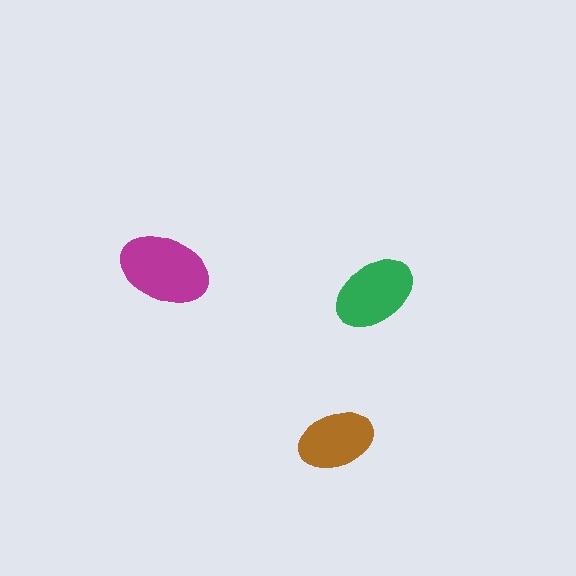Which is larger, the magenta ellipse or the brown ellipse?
The magenta one.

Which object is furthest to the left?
The magenta ellipse is leftmost.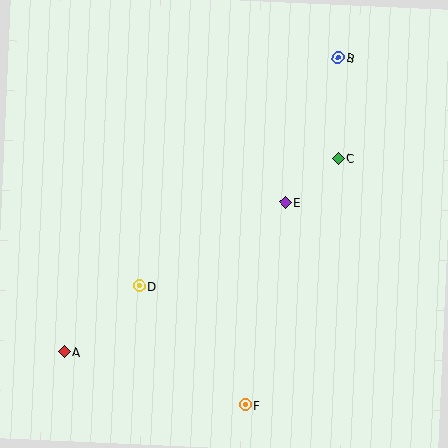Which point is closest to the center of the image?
Point E at (285, 203) is closest to the center.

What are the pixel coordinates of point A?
Point A is at (65, 352).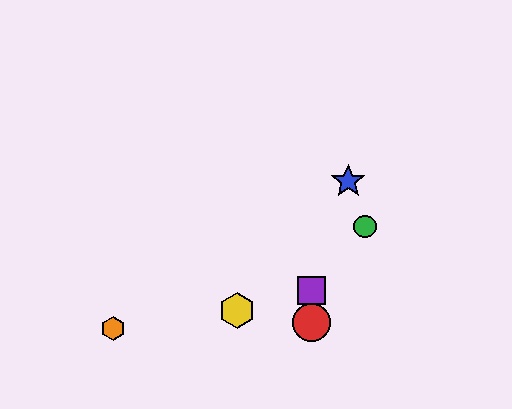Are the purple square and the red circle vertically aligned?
Yes, both are at x≈311.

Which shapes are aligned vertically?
The red circle, the purple square are aligned vertically.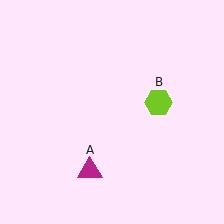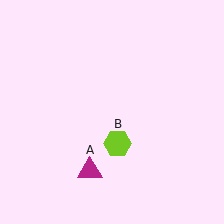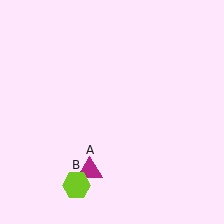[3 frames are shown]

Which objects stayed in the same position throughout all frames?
Magenta triangle (object A) remained stationary.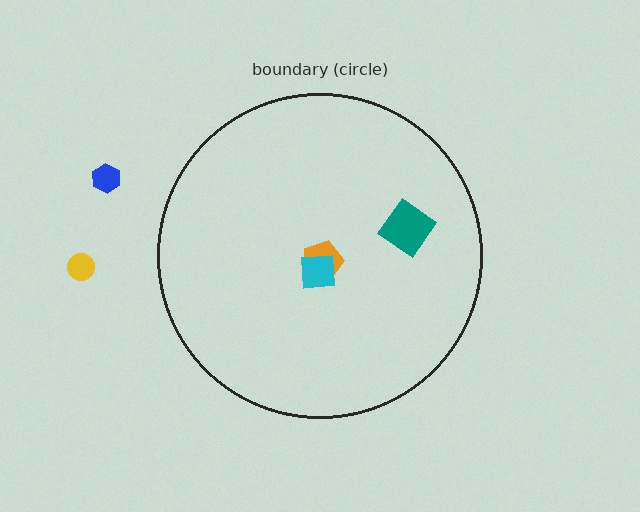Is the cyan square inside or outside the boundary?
Inside.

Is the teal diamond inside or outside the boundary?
Inside.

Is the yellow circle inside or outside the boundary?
Outside.